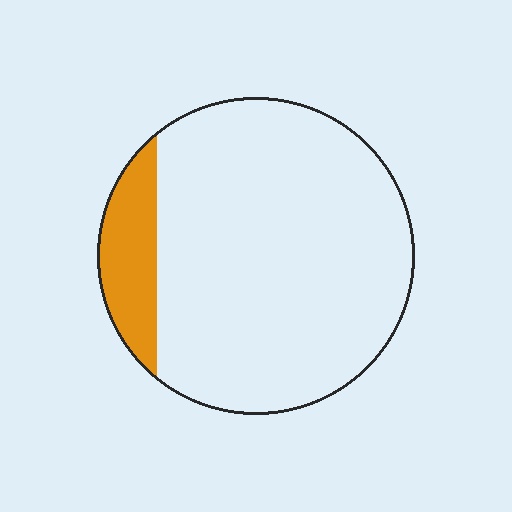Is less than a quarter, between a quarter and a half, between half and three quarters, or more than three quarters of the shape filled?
Less than a quarter.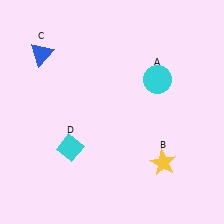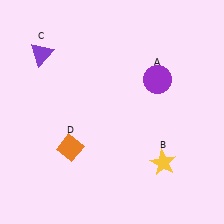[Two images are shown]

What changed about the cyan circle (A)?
In Image 1, A is cyan. In Image 2, it changed to purple.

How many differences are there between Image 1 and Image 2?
There are 3 differences between the two images.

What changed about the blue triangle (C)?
In Image 1, C is blue. In Image 2, it changed to purple.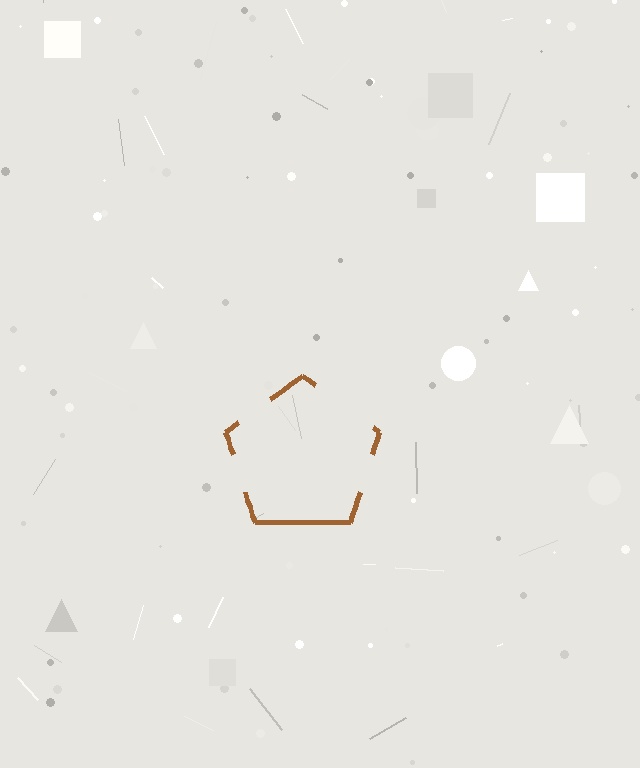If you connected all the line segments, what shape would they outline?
They would outline a pentagon.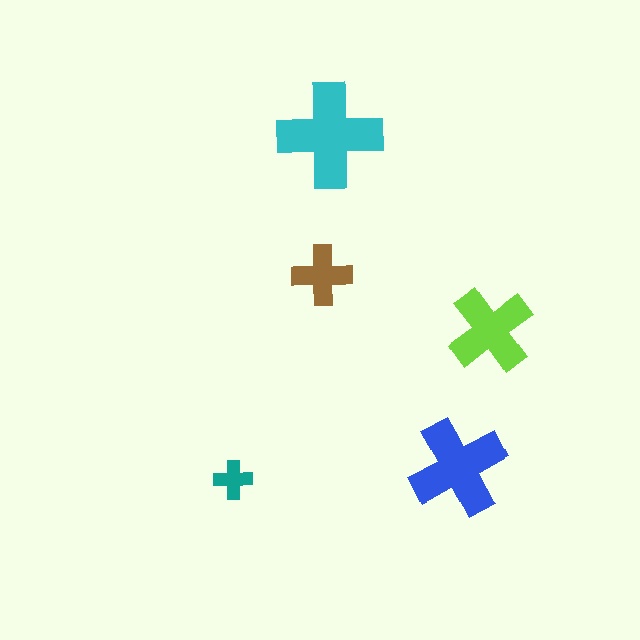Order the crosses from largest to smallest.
the cyan one, the blue one, the lime one, the brown one, the teal one.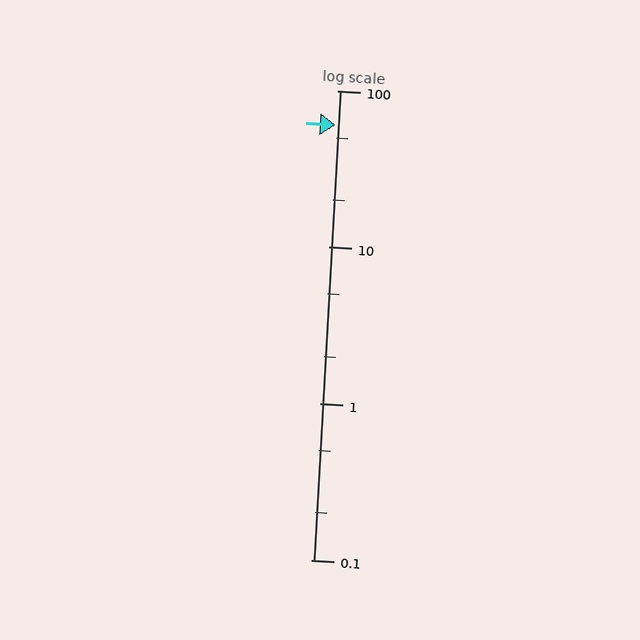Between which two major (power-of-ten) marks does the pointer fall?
The pointer is between 10 and 100.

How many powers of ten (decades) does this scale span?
The scale spans 3 decades, from 0.1 to 100.